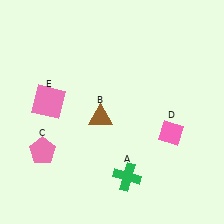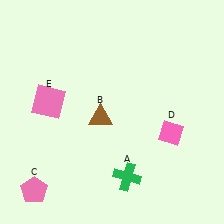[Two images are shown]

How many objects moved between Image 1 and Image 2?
1 object moved between the two images.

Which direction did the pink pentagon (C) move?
The pink pentagon (C) moved down.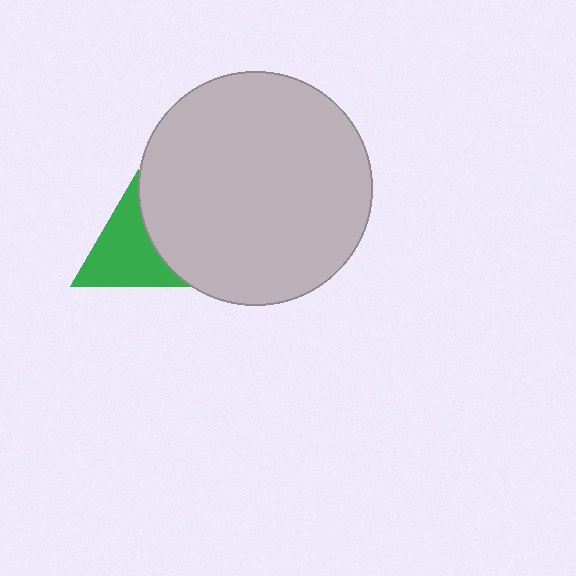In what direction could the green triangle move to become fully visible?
The green triangle could move left. That would shift it out from behind the light gray circle entirely.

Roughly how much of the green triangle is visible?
Most of it is visible (roughly 69%).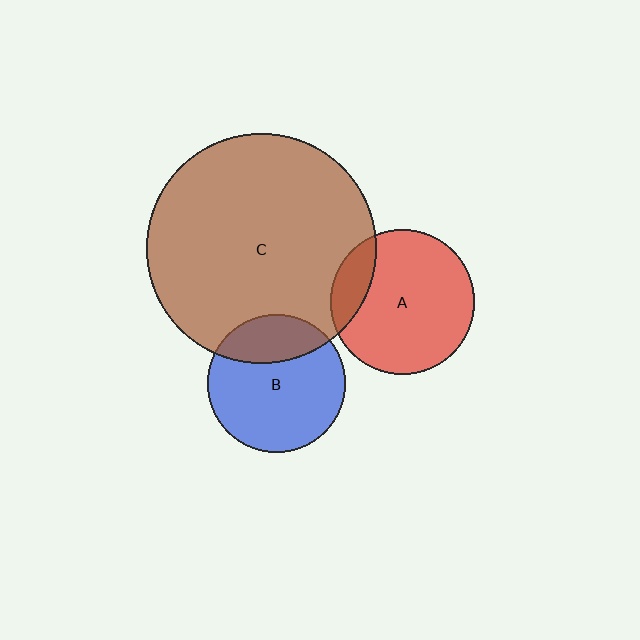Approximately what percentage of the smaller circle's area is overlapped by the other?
Approximately 15%.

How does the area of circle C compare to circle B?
Approximately 2.8 times.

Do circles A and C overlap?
Yes.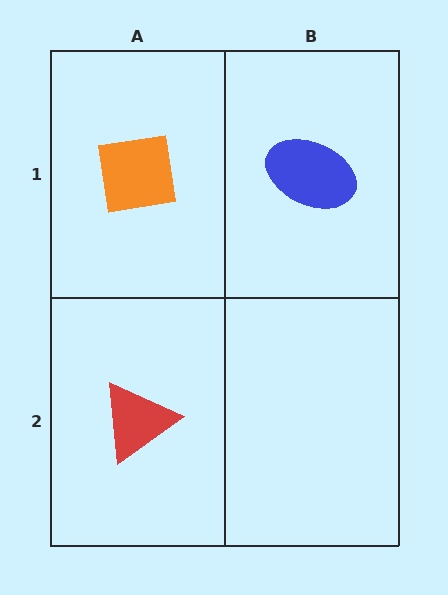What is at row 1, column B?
A blue ellipse.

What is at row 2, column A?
A red triangle.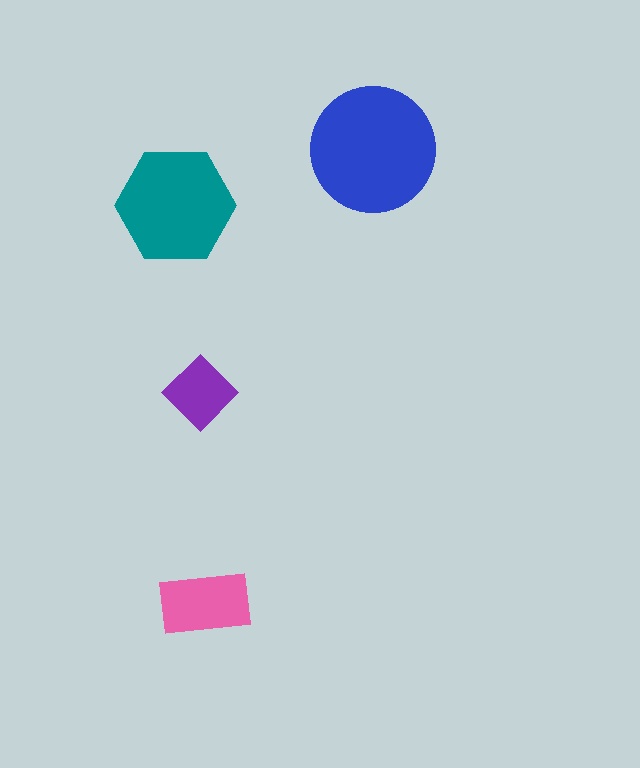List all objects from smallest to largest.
The purple diamond, the pink rectangle, the teal hexagon, the blue circle.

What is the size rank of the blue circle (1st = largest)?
1st.